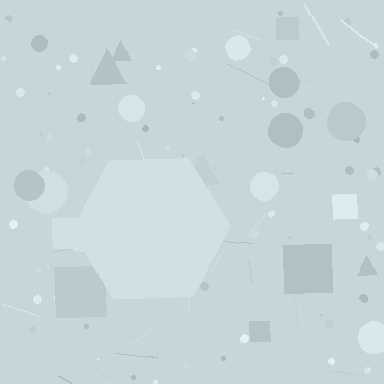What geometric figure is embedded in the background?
A hexagon is embedded in the background.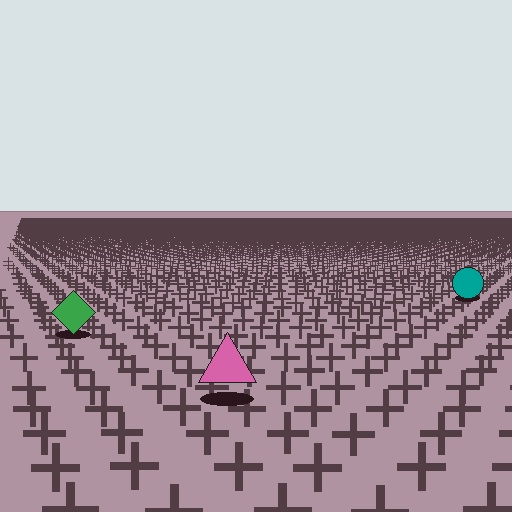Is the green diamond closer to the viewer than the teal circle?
Yes. The green diamond is closer — you can tell from the texture gradient: the ground texture is coarser near it.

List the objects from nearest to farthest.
From nearest to farthest: the pink triangle, the green diamond, the teal circle.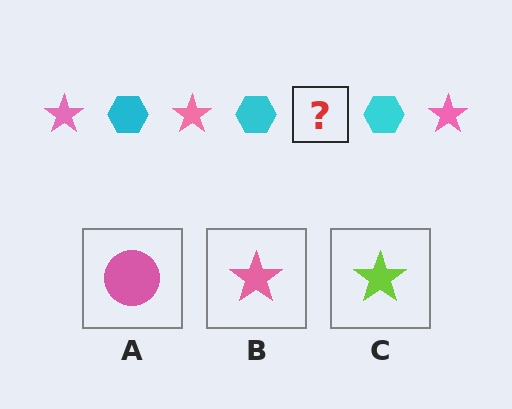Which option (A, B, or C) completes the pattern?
B.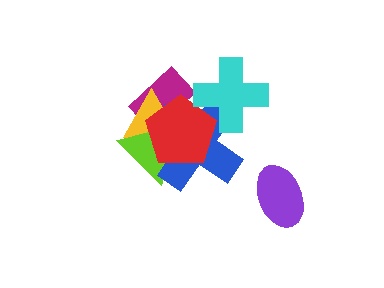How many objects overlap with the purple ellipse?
0 objects overlap with the purple ellipse.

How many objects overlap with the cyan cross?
2 objects overlap with the cyan cross.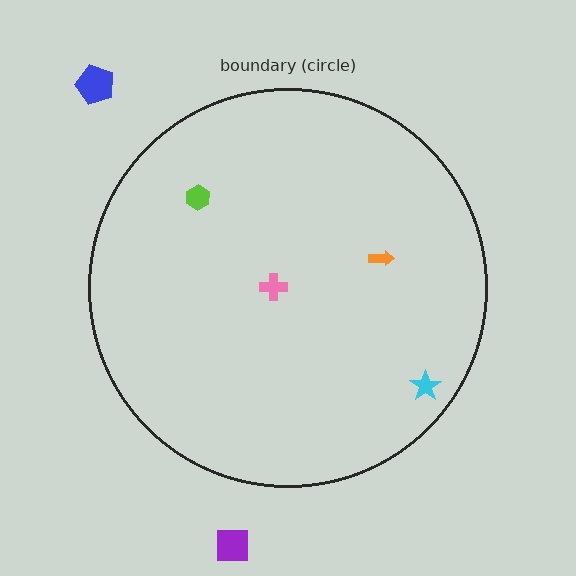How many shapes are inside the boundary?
4 inside, 2 outside.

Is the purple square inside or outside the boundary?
Outside.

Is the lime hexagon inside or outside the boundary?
Inside.